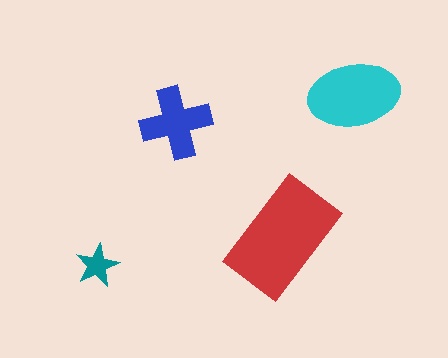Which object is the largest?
The red rectangle.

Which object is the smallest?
The teal star.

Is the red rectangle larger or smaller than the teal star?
Larger.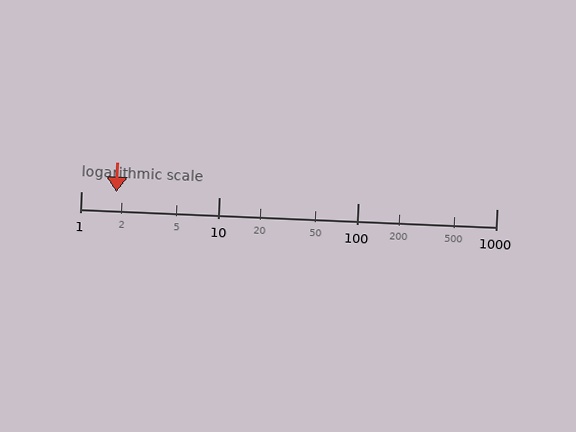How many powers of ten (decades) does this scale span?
The scale spans 3 decades, from 1 to 1000.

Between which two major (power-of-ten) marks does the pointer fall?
The pointer is between 1 and 10.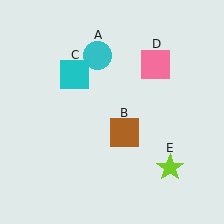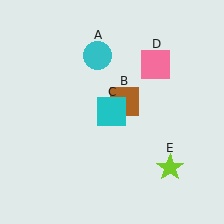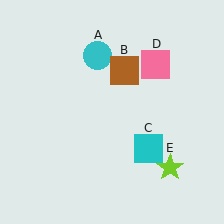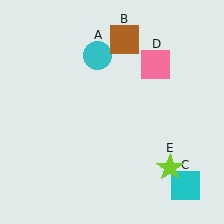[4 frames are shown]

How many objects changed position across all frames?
2 objects changed position: brown square (object B), cyan square (object C).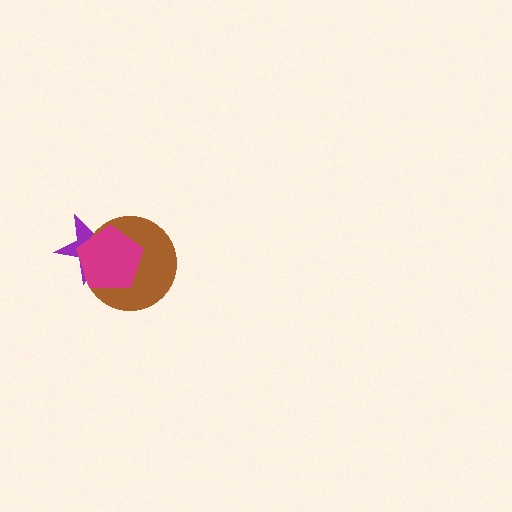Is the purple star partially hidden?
Yes, it is partially covered by another shape.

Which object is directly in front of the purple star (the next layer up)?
The brown circle is directly in front of the purple star.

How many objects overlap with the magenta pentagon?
2 objects overlap with the magenta pentagon.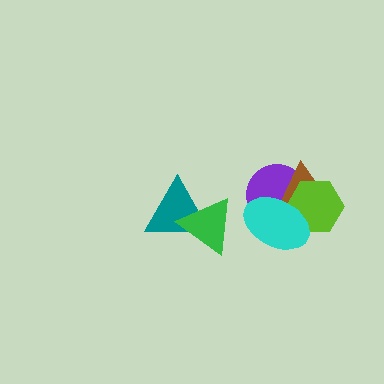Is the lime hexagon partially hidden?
Yes, it is partially covered by another shape.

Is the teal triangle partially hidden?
Yes, it is partially covered by another shape.